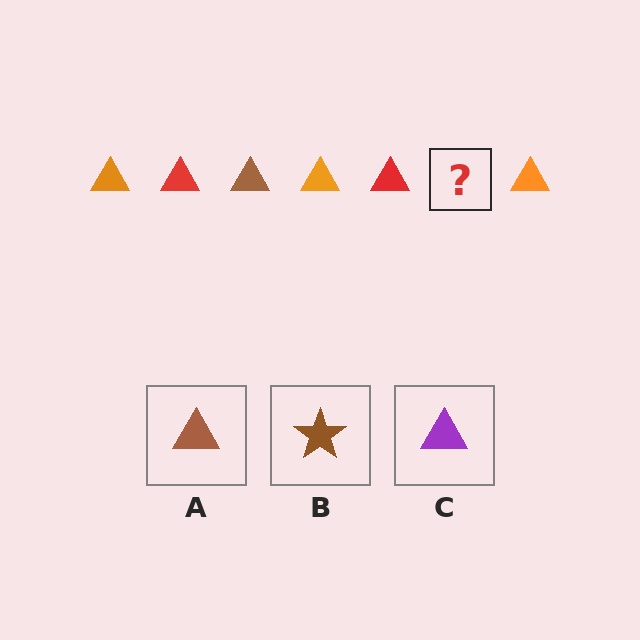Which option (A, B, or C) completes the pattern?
A.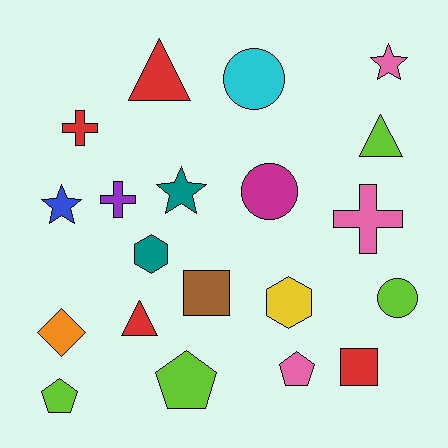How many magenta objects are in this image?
There is 1 magenta object.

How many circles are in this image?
There are 3 circles.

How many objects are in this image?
There are 20 objects.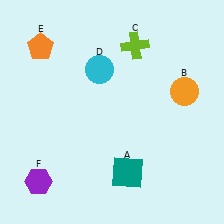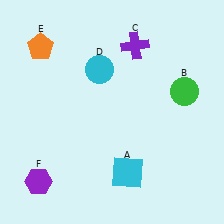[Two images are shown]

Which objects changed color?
A changed from teal to cyan. B changed from orange to green. C changed from lime to purple.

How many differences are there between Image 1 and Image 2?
There are 3 differences between the two images.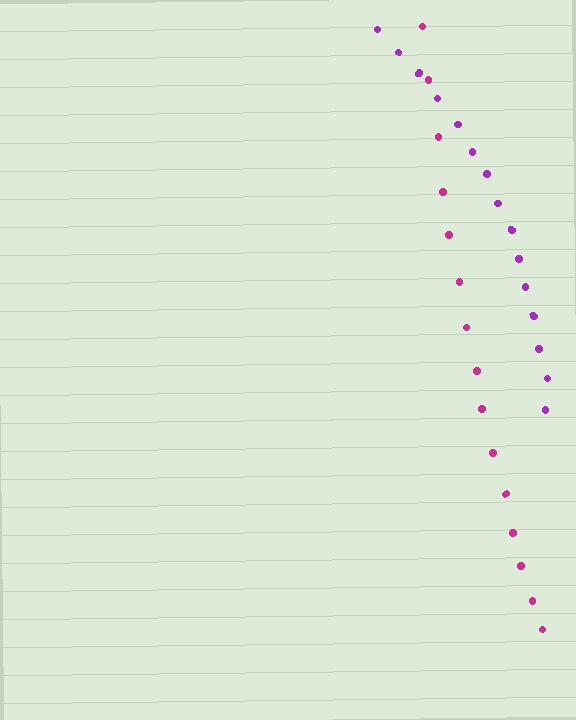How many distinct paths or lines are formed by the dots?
There are 2 distinct paths.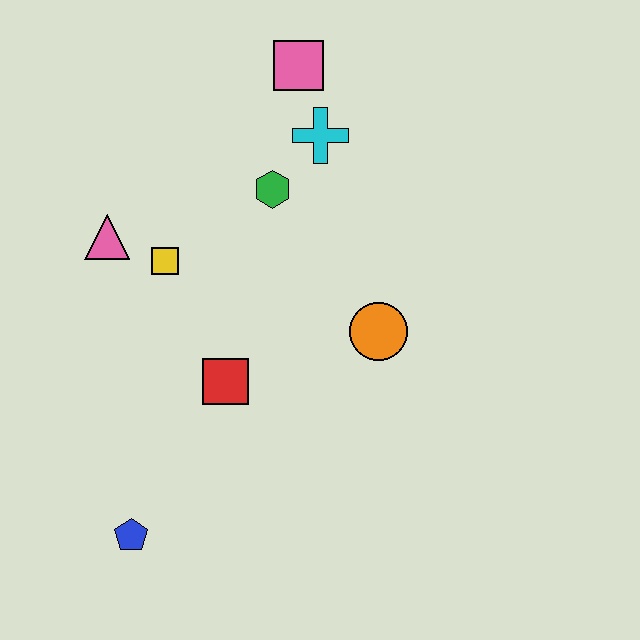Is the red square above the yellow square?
No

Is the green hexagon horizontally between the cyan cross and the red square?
Yes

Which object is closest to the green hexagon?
The cyan cross is closest to the green hexagon.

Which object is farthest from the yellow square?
The blue pentagon is farthest from the yellow square.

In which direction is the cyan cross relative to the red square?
The cyan cross is above the red square.